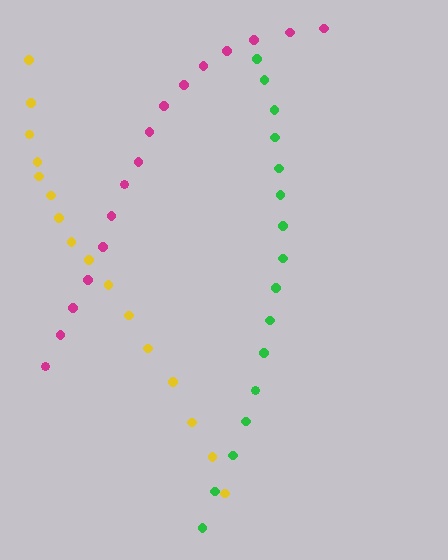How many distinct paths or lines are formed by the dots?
There are 3 distinct paths.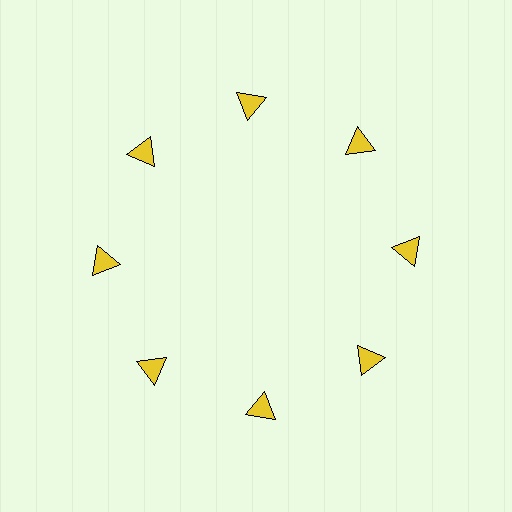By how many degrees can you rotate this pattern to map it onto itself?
The pattern maps onto itself every 45 degrees of rotation.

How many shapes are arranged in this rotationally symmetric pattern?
There are 8 shapes, arranged in 8 groups of 1.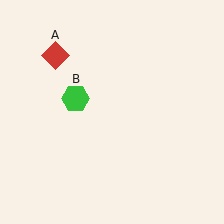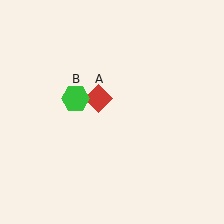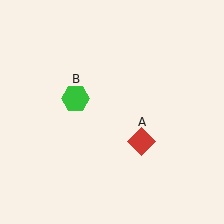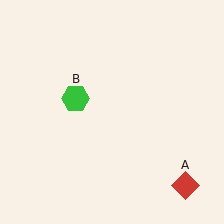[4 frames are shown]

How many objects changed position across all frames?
1 object changed position: red diamond (object A).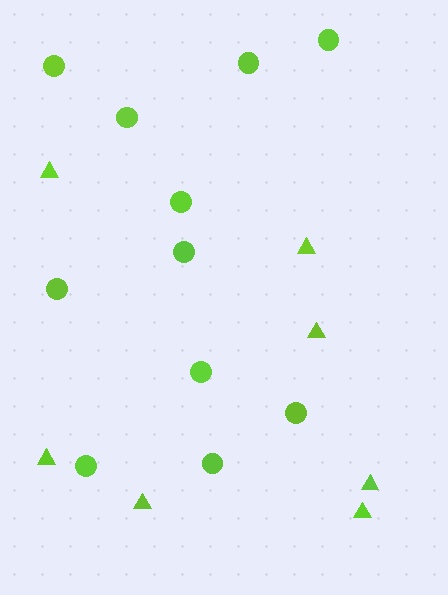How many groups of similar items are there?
There are 2 groups: one group of circles (11) and one group of triangles (7).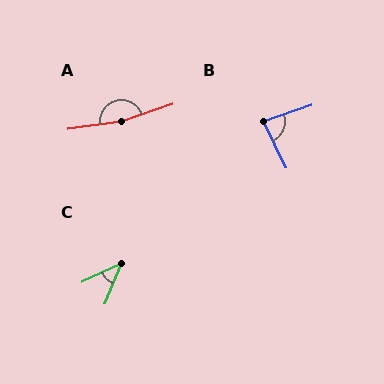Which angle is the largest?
A, at approximately 169 degrees.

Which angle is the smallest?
C, at approximately 43 degrees.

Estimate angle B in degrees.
Approximately 82 degrees.